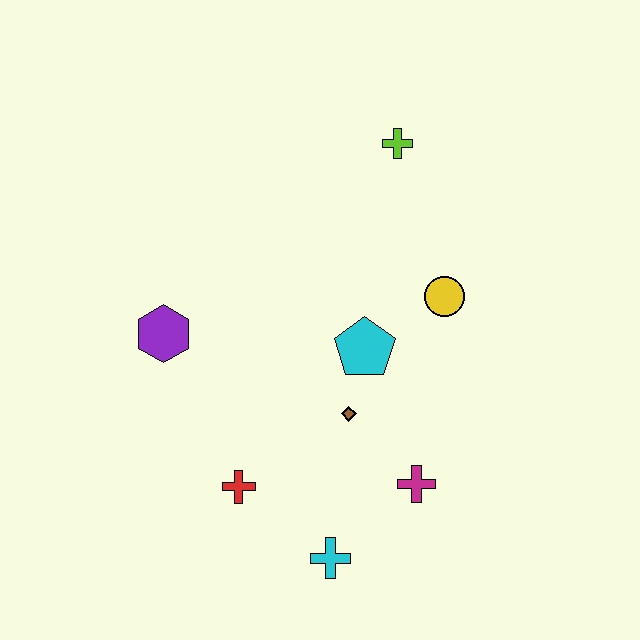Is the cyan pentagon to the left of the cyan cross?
No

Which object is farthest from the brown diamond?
The lime cross is farthest from the brown diamond.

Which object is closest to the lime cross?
The yellow circle is closest to the lime cross.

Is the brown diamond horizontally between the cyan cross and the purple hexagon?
No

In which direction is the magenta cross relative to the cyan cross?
The magenta cross is to the right of the cyan cross.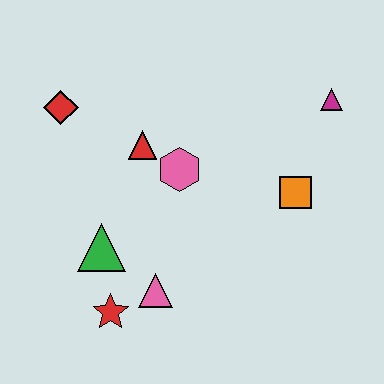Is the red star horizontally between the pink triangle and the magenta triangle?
No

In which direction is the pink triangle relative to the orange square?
The pink triangle is to the left of the orange square.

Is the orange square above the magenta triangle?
No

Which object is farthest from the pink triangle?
The magenta triangle is farthest from the pink triangle.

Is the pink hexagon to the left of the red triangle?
No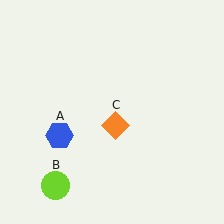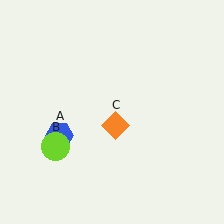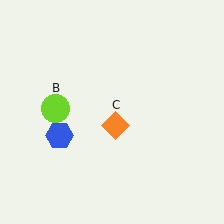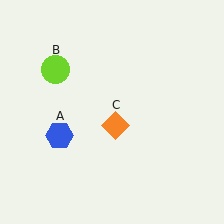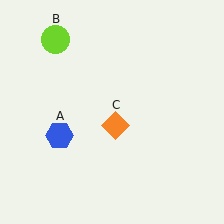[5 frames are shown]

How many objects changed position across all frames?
1 object changed position: lime circle (object B).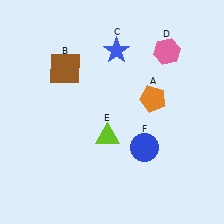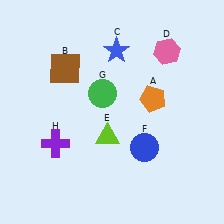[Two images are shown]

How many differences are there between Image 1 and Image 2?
There are 2 differences between the two images.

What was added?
A green circle (G), a purple cross (H) were added in Image 2.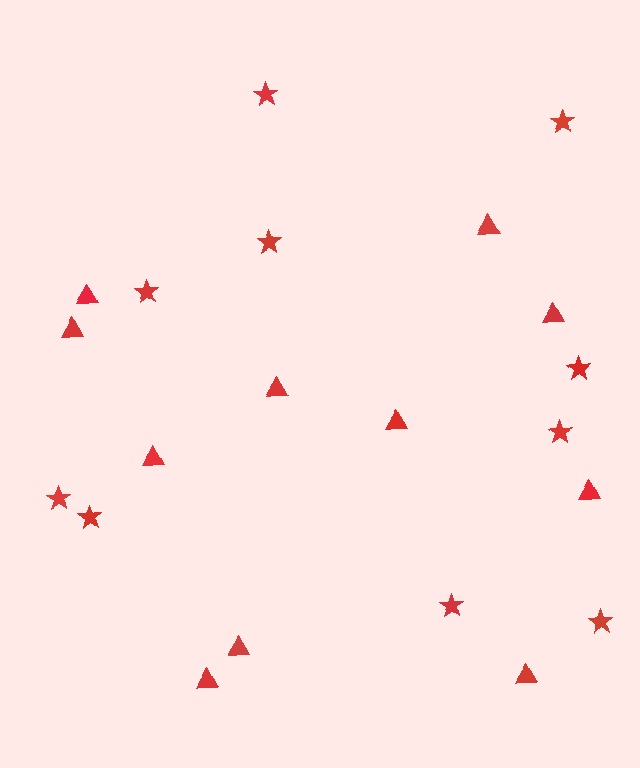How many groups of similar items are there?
There are 2 groups: one group of stars (10) and one group of triangles (11).